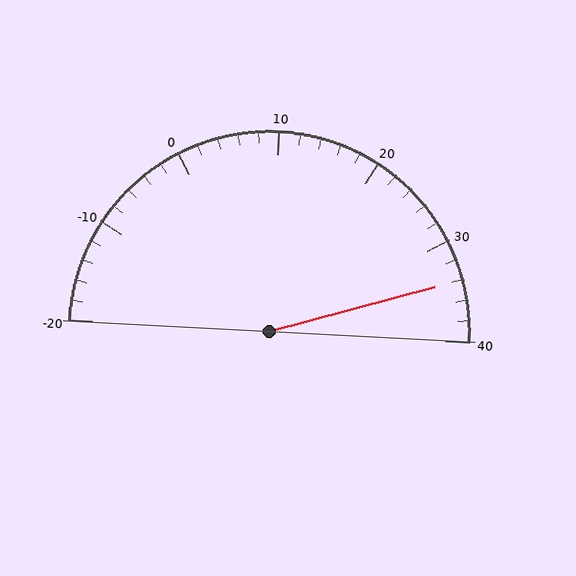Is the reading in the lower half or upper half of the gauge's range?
The reading is in the upper half of the range (-20 to 40).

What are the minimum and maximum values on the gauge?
The gauge ranges from -20 to 40.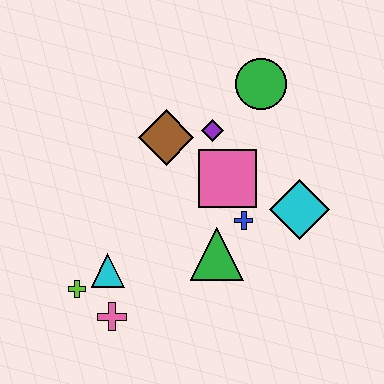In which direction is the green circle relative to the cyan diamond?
The green circle is above the cyan diamond.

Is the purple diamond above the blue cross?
Yes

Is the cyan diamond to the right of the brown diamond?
Yes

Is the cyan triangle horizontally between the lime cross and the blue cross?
Yes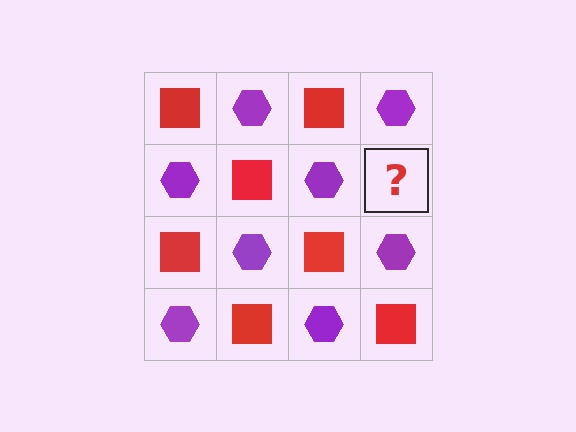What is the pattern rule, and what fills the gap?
The rule is that it alternates red square and purple hexagon in a checkerboard pattern. The gap should be filled with a red square.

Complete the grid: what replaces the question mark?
The question mark should be replaced with a red square.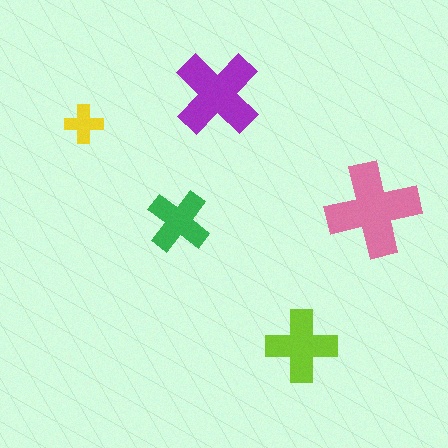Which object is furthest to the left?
The yellow cross is leftmost.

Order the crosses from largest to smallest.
the pink one, the purple one, the lime one, the green one, the yellow one.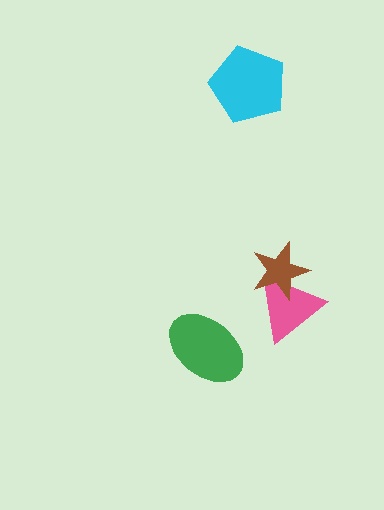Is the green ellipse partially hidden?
No, no other shape covers it.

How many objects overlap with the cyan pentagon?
0 objects overlap with the cyan pentagon.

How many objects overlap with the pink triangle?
1 object overlaps with the pink triangle.